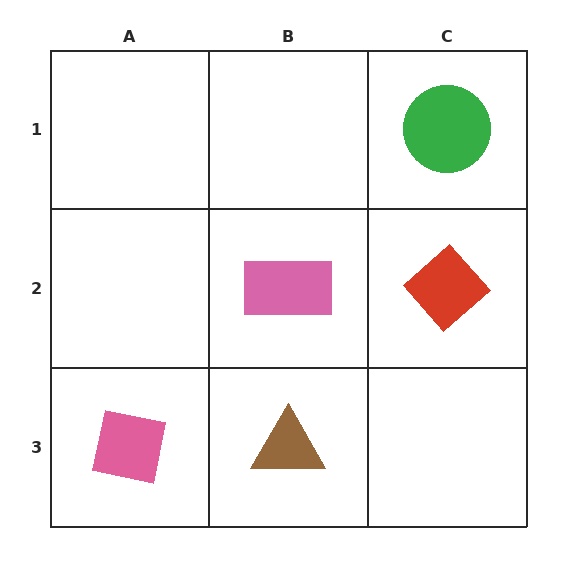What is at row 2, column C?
A red diamond.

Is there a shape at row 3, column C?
No, that cell is empty.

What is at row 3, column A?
A pink square.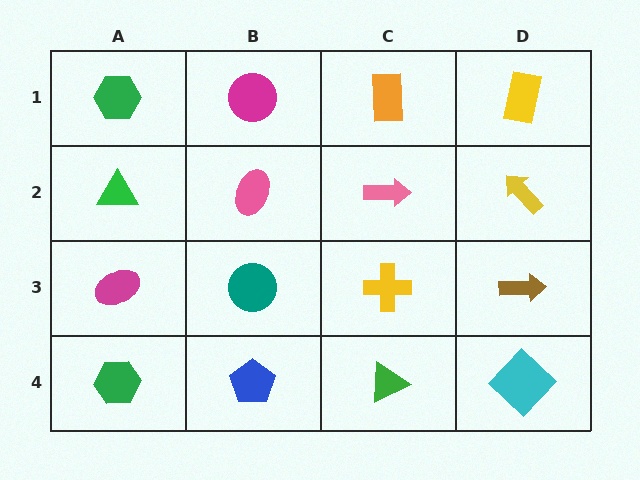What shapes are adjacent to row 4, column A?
A magenta ellipse (row 3, column A), a blue pentagon (row 4, column B).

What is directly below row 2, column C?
A yellow cross.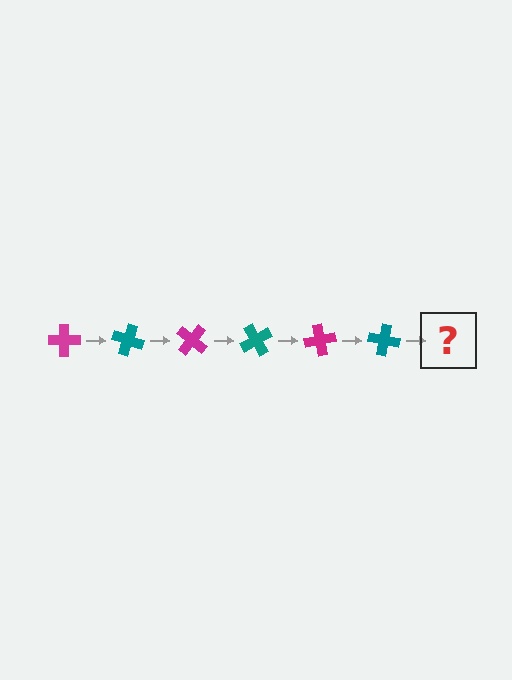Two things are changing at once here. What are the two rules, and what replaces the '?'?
The two rules are that it rotates 20 degrees each step and the color cycles through magenta and teal. The '?' should be a magenta cross, rotated 120 degrees from the start.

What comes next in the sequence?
The next element should be a magenta cross, rotated 120 degrees from the start.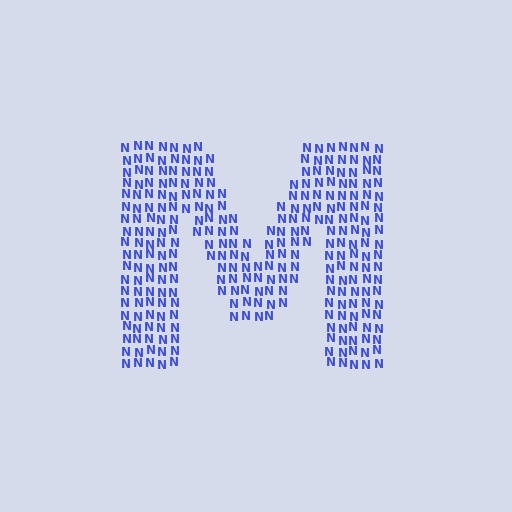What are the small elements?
The small elements are letter N's.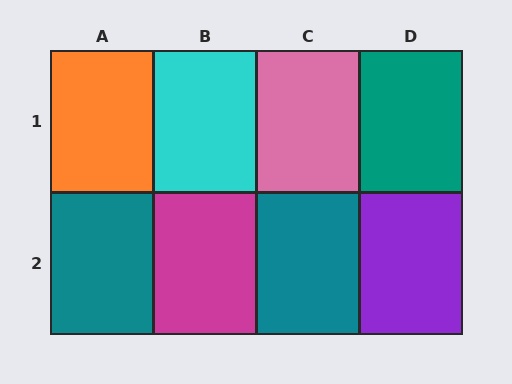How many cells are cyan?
1 cell is cyan.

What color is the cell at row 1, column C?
Pink.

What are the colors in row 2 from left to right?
Teal, magenta, teal, purple.